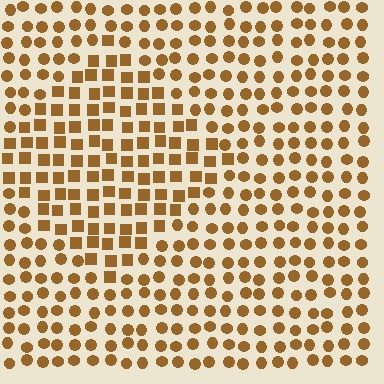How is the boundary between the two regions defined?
The boundary is defined by a change in element shape: squares inside vs. circles outside. All elements share the same color and spacing.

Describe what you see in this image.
The image is filled with small brown elements arranged in a uniform grid. A diamond-shaped region contains squares, while the surrounding area contains circles. The boundary is defined purely by the change in element shape.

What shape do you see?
I see a diamond.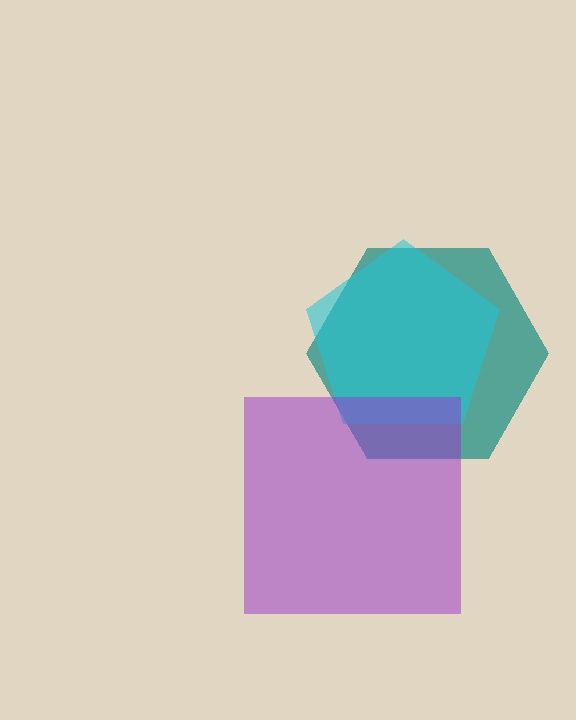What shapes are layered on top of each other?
The layered shapes are: a teal hexagon, a cyan pentagon, a purple square.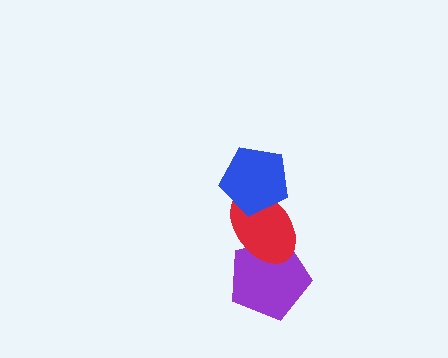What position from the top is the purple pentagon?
The purple pentagon is 3rd from the top.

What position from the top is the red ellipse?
The red ellipse is 2nd from the top.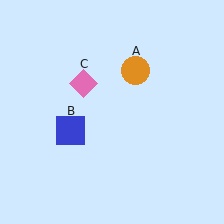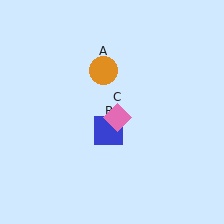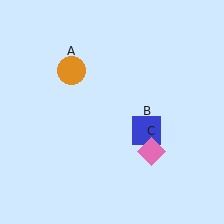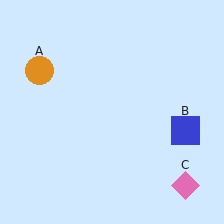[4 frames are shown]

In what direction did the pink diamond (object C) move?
The pink diamond (object C) moved down and to the right.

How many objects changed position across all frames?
3 objects changed position: orange circle (object A), blue square (object B), pink diamond (object C).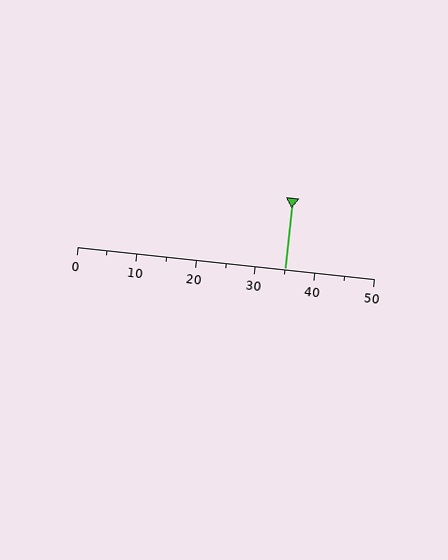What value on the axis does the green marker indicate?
The marker indicates approximately 35.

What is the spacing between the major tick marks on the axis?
The major ticks are spaced 10 apart.